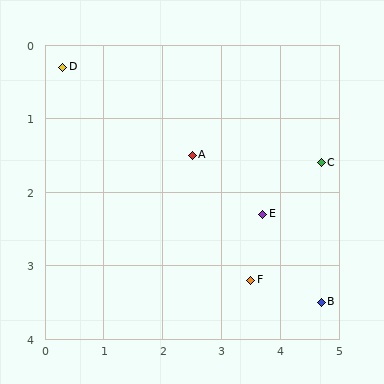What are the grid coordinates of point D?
Point D is at approximately (0.3, 0.3).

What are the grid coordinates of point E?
Point E is at approximately (3.7, 2.3).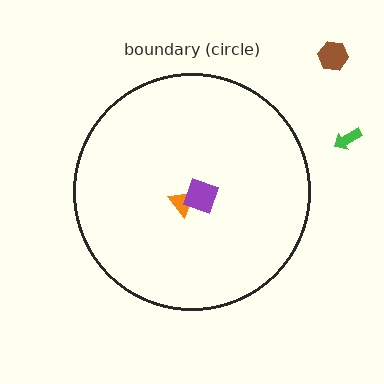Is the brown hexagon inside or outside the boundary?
Outside.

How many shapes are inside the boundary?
2 inside, 2 outside.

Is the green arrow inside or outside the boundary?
Outside.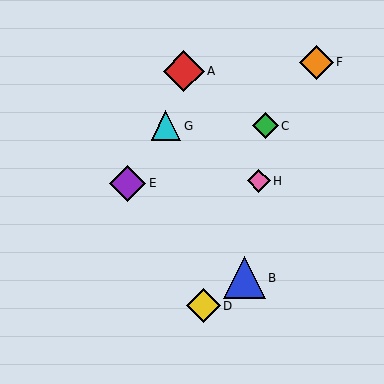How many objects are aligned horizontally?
2 objects (C, G) are aligned horizontally.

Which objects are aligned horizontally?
Objects C, G are aligned horizontally.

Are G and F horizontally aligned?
No, G is at y≈126 and F is at y≈62.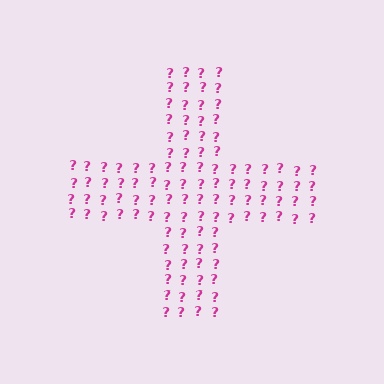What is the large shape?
The large shape is a cross.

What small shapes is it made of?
It is made of small question marks.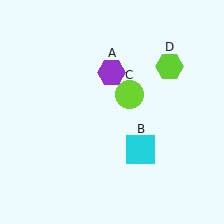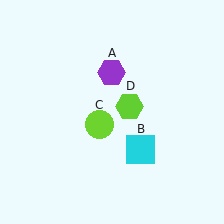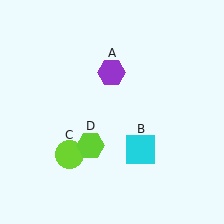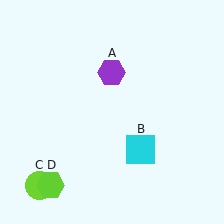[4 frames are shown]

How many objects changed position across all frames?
2 objects changed position: lime circle (object C), lime hexagon (object D).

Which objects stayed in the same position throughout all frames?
Purple hexagon (object A) and cyan square (object B) remained stationary.